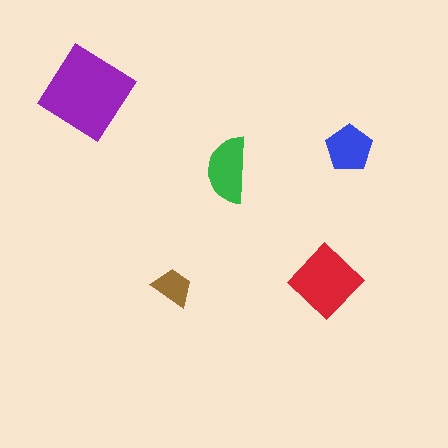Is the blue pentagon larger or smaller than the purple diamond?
Smaller.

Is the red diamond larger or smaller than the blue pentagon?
Larger.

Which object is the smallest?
The brown trapezoid.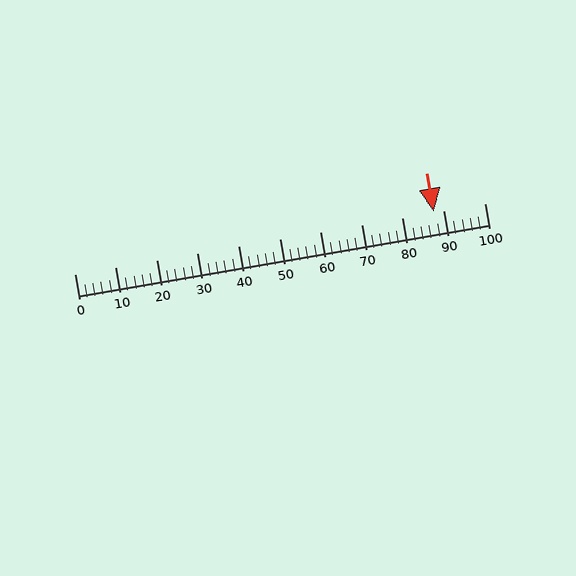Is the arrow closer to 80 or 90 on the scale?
The arrow is closer to 90.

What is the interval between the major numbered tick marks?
The major tick marks are spaced 10 units apart.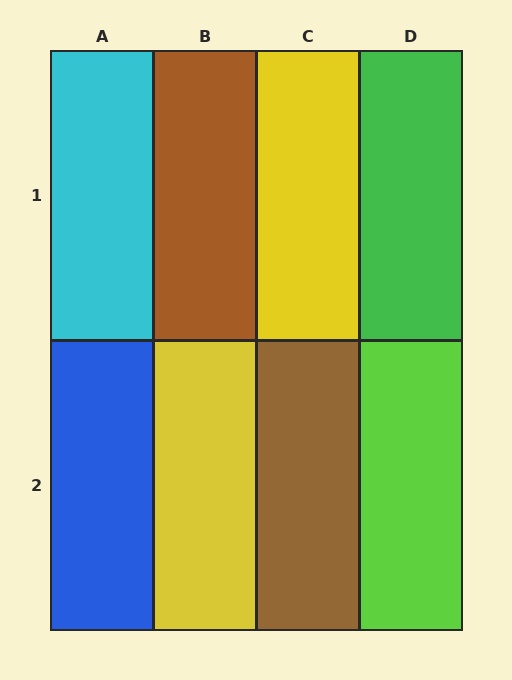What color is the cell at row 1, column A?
Cyan.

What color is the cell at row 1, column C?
Yellow.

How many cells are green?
1 cell is green.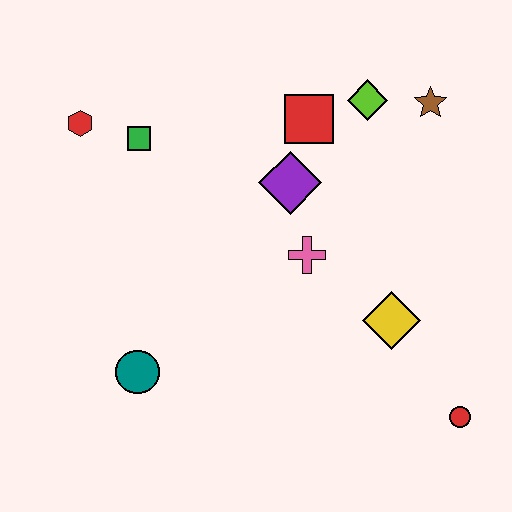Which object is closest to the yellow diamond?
The pink cross is closest to the yellow diamond.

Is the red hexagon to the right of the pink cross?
No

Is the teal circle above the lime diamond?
No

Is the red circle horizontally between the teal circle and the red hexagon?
No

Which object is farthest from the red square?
The red circle is farthest from the red square.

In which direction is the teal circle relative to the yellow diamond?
The teal circle is to the left of the yellow diamond.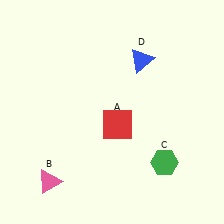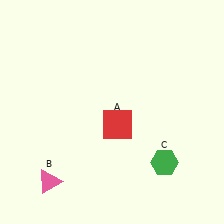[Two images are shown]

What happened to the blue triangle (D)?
The blue triangle (D) was removed in Image 2. It was in the top-right area of Image 1.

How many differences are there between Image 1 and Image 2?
There is 1 difference between the two images.